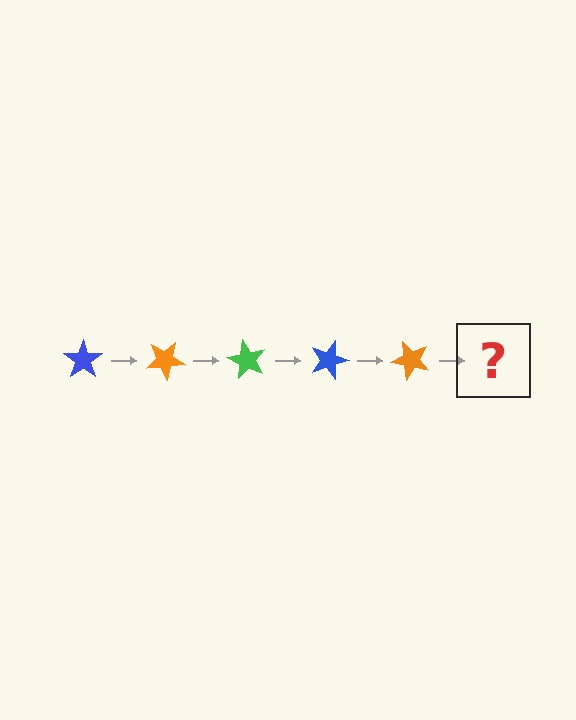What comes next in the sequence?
The next element should be a green star, rotated 150 degrees from the start.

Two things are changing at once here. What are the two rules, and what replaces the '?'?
The two rules are that it rotates 30 degrees each step and the color cycles through blue, orange, and green. The '?' should be a green star, rotated 150 degrees from the start.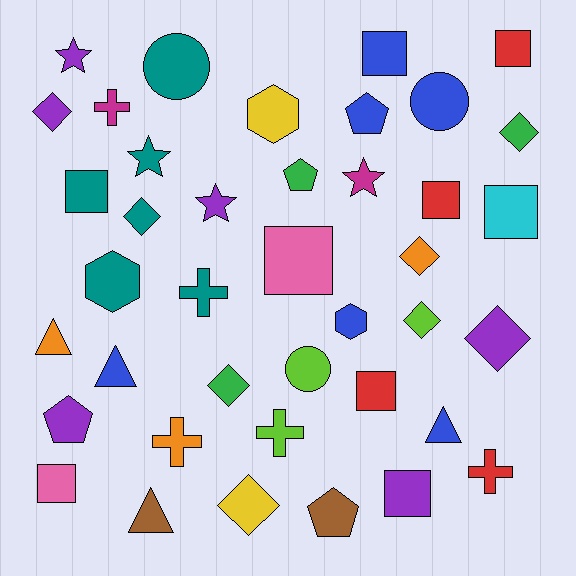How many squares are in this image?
There are 9 squares.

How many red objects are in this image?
There are 4 red objects.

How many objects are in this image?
There are 40 objects.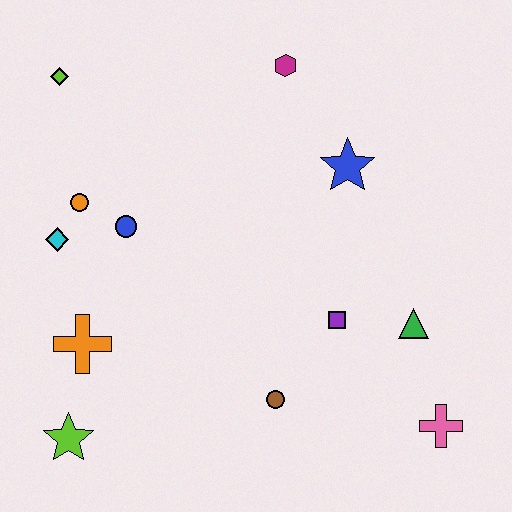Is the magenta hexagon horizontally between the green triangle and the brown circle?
Yes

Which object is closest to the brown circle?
The purple square is closest to the brown circle.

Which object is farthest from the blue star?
The lime star is farthest from the blue star.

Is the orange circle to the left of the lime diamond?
No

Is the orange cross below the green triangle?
Yes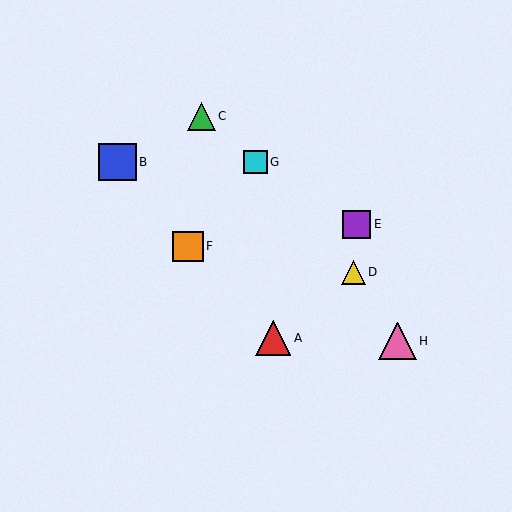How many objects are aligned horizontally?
2 objects (B, G) are aligned horizontally.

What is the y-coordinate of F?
Object F is at y≈247.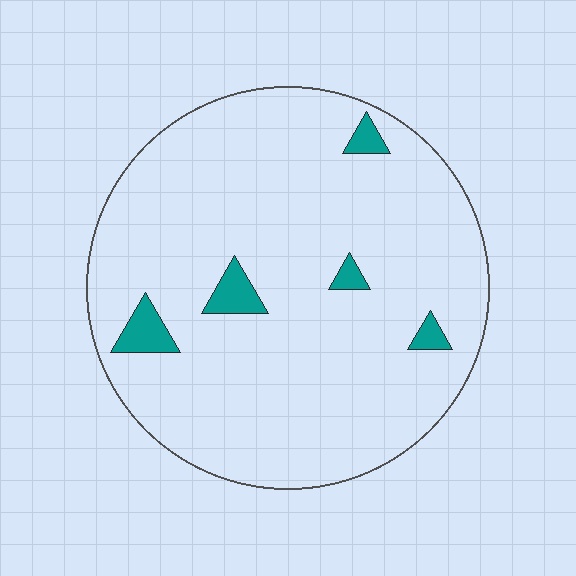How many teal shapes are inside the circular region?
5.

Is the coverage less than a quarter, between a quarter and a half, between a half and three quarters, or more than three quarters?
Less than a quarter.